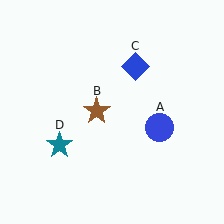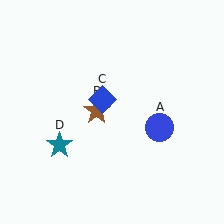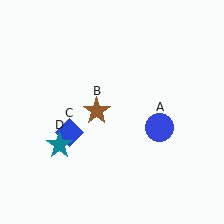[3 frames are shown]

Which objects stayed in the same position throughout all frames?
Blue circle (object A) and brown star (object B) and teal star (object D) remained stationary.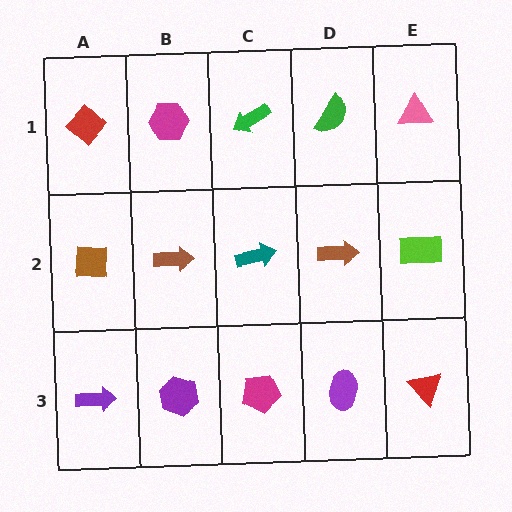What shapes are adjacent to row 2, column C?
A green arrow (row 1, column C), a magenta pentagon (row 3, column C), a brown arrow (row 2, column B), a brown arrow (row 2, column D).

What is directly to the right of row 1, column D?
A pink triangle.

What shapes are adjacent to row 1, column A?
A brown square (row 2, column A), a magenta hexagon (row 1, column B).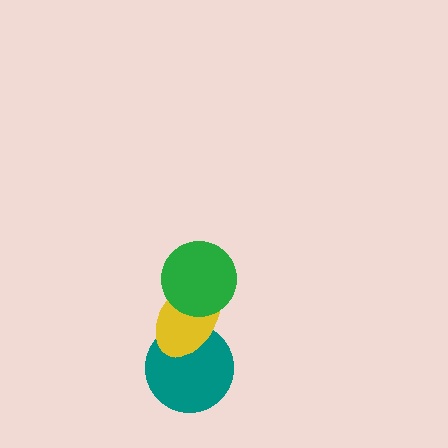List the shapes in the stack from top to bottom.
From top to bottom: the green circle, the yellow ellipse, the teal circle.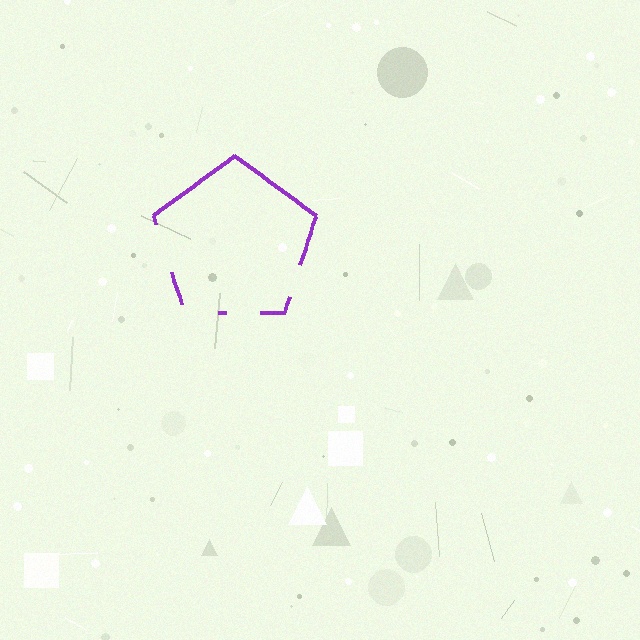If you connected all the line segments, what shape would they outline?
They would outline a pentagon.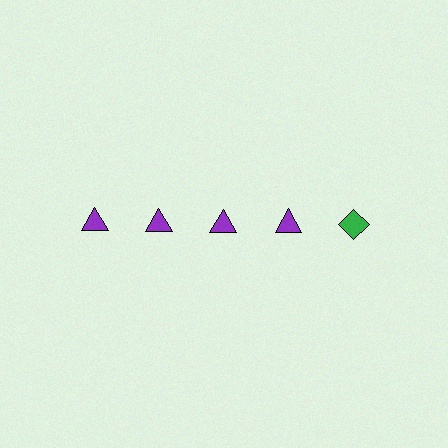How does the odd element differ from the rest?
It differs in both color (green instead of purple) and shape (diamond instead of triangle).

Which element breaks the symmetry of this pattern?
The green diamond in the top row, rightmost column breaks the symmetry. All other shapes are purple triangles.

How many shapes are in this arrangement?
There are 5 shapes arranged in a grid pattern.